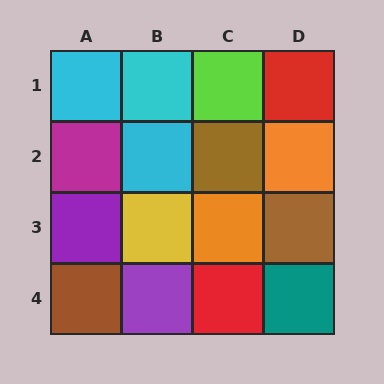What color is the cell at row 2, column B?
Cyan.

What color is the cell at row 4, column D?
Teal.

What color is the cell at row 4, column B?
Purple.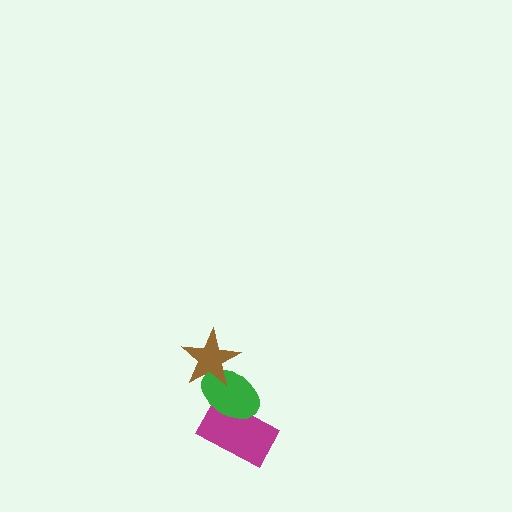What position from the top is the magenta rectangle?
The magenta rectangle is 3rd from the top.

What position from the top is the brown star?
The brown star is 1st from the top.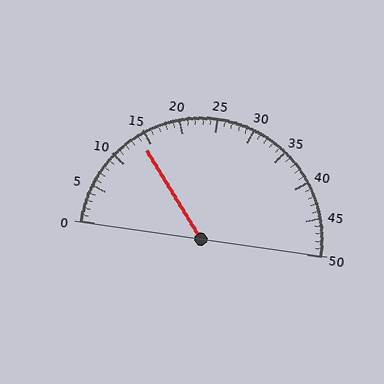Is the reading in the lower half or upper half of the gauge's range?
The reading is in the lower half of the range (0 to 50).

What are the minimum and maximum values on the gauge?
The gauge ranges from 0 to 50.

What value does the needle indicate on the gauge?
The needle indicates approximately 14.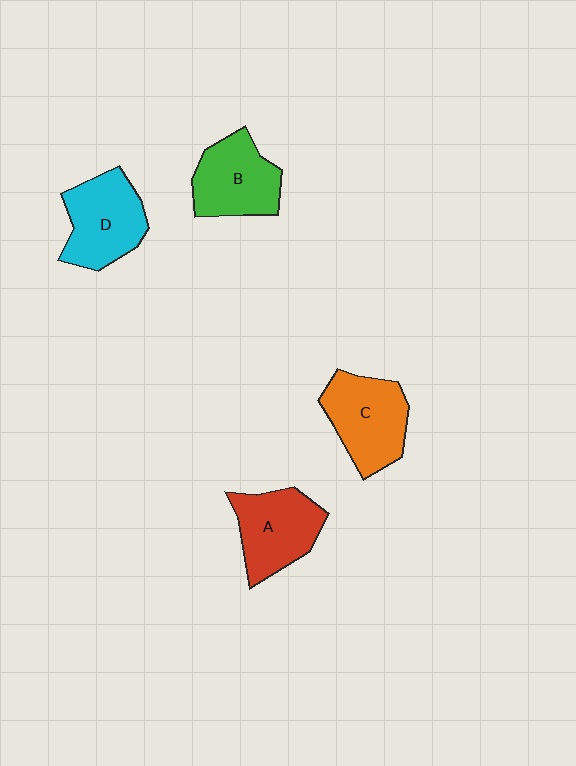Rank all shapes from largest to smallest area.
From largest to smallest: C (orange), D (cyan), A (red), B (green).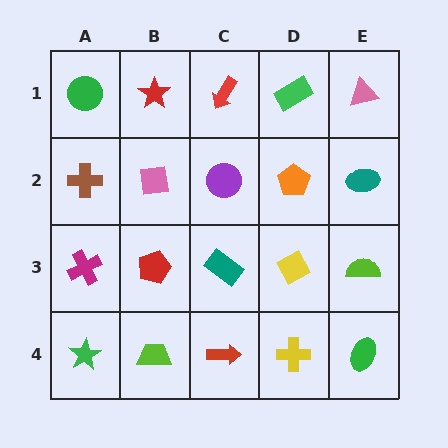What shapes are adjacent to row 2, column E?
A pink triangle (row 1, column E), a lime semicircle (row 3, column E), an orange pentagon (row 2, column D).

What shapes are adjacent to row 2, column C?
A red arrow (row 1, column C), a teal rectangle (row 3, column C), a pink square (row 2, column B), an orange pentagon (row 2, column D).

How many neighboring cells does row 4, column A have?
2.